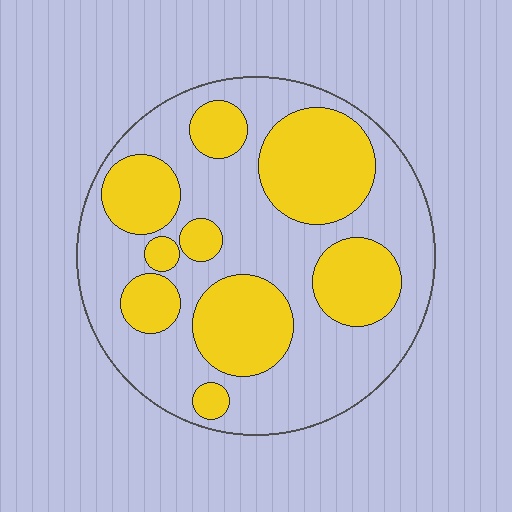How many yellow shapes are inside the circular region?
9.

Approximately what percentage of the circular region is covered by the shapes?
Approximately 40%.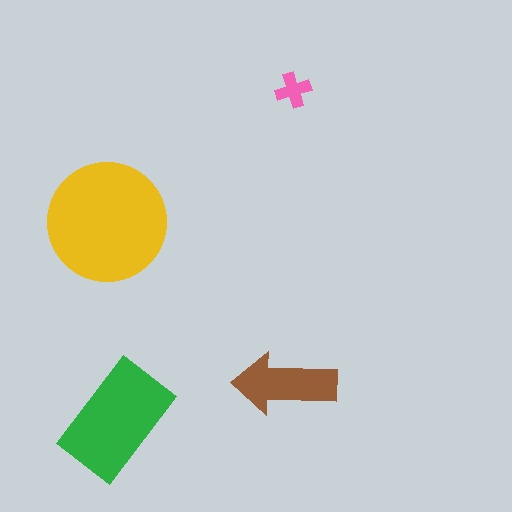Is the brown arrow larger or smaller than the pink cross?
Larger.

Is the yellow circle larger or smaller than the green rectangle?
Larger.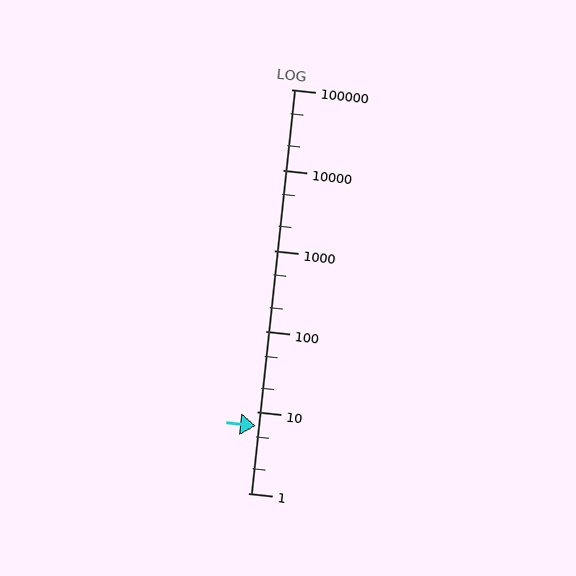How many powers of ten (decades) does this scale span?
The scale spans 5 decades, from 1 to 100000.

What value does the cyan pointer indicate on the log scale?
The pointer indicates approximately 6.8.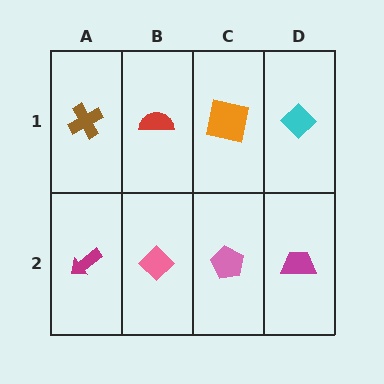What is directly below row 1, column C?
A pink pentagon.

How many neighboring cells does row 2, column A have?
2.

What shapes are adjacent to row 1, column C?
A pink pentagon (row 2, column C), a red semicircle (row 1, column B), a cyan diamond (row 1, column D).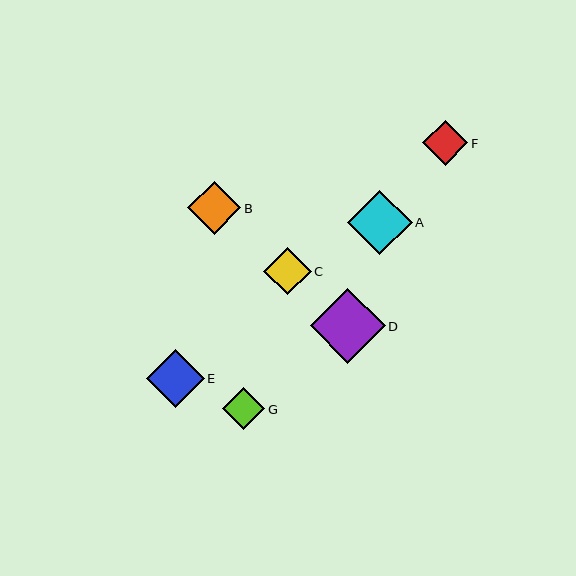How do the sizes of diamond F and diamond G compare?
Diamond F and diamond G are approximately the same size.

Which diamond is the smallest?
Diamond G is the smallest with a size of approximately 42 pixels.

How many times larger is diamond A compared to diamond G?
Diamond A is approximately 1.5 times the size of diamond G.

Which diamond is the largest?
Diamond D is the largest with a size of approximately 75 pixels.